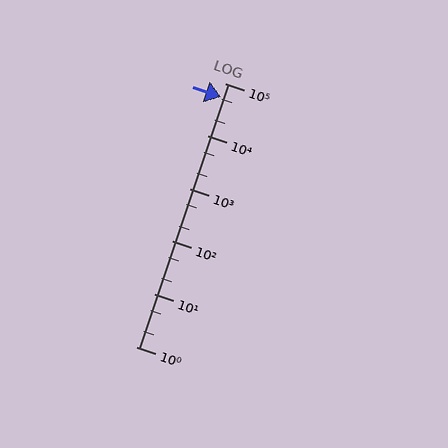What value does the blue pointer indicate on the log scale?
The pointer indicates approximately 54000.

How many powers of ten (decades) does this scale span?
The scale spans 5 decades, from 1 to 100000.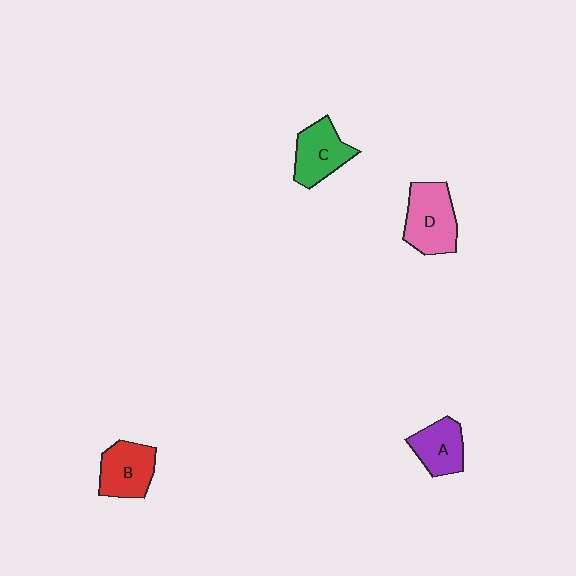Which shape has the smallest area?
Shape A (purple).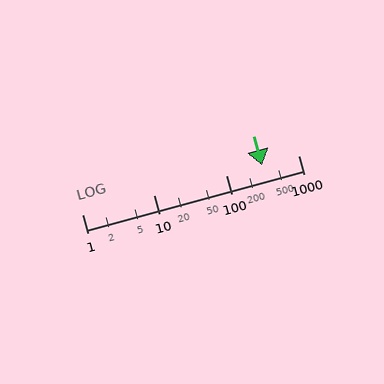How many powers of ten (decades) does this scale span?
The scale spans 3 decades, from 1 to 1000.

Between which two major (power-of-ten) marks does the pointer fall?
The pointer is between 100 and 1000.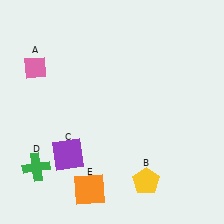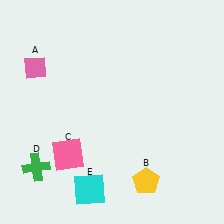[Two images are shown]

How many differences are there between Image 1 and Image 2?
There are 2 differences between the two images.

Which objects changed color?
C changed from purple to pink. E changed from orange to cyan.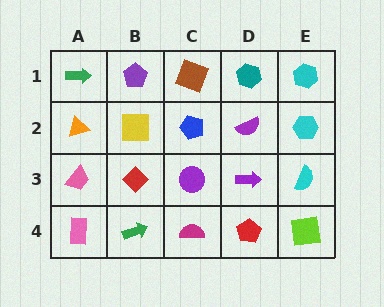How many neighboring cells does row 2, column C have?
4.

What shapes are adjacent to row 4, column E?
A cyan semicircle (row 3, column E), a red pentagon (row 4, column D).